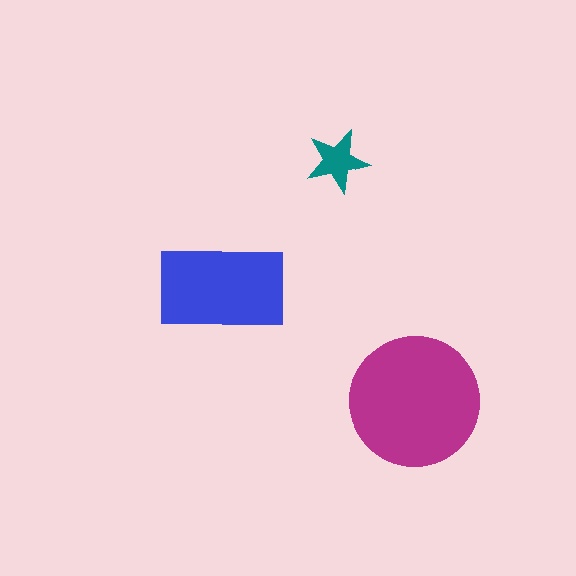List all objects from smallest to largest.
The teal star, the blue rectangle, the magenta circle.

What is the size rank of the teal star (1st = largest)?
3rd.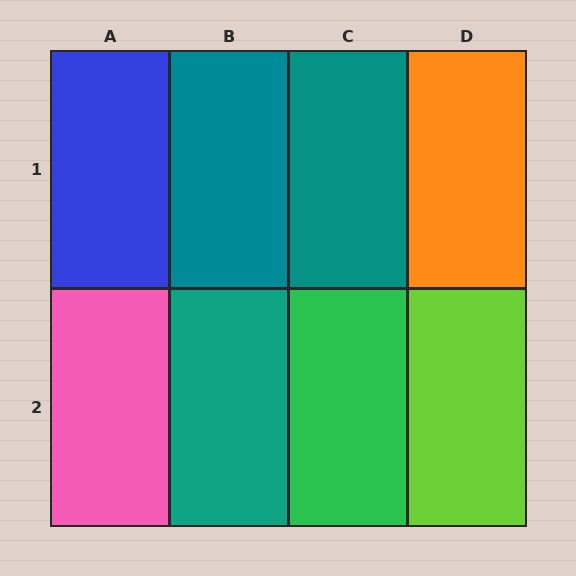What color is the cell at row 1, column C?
Teal.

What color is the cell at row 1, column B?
Teal.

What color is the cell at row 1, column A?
Blue.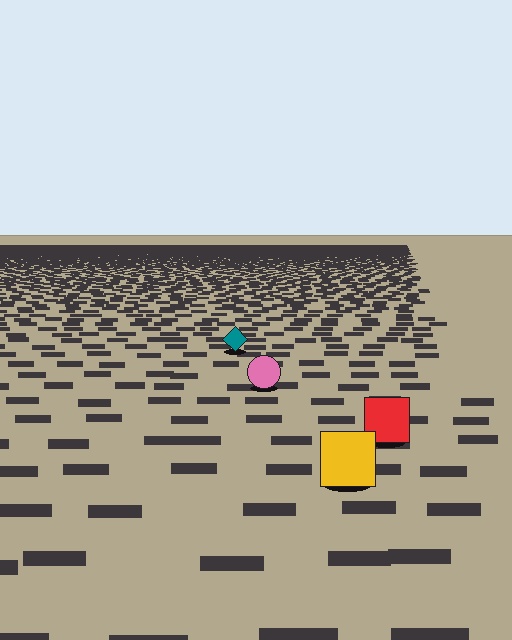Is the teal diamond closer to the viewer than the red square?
No. The red square is closer — you can tell from the texture gradient: the ground texture is coarser near it.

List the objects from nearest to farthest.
From nearest to farthest: the yellow square, the red square, the pink circle, the teal diamond.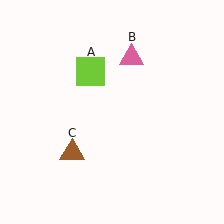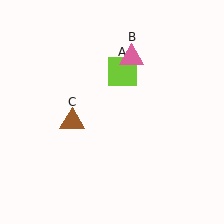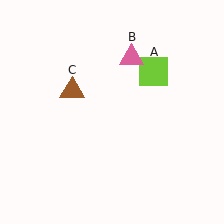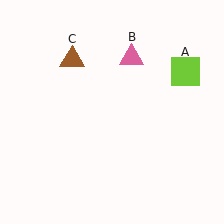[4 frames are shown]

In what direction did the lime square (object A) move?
The lime square (object A) moved right.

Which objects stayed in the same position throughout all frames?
Pink triangle (object B) remained stationary.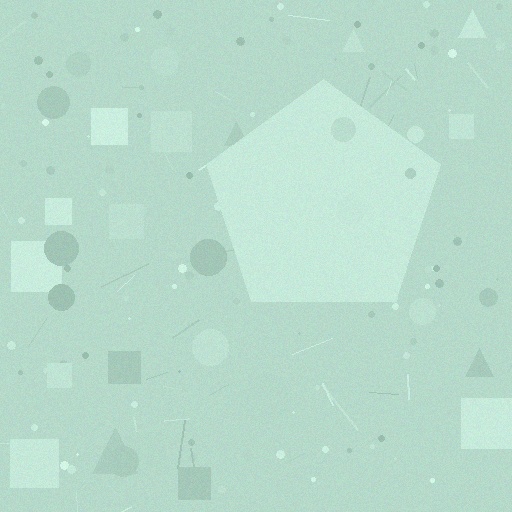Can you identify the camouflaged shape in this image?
The camouflaged shape is a pentagon.